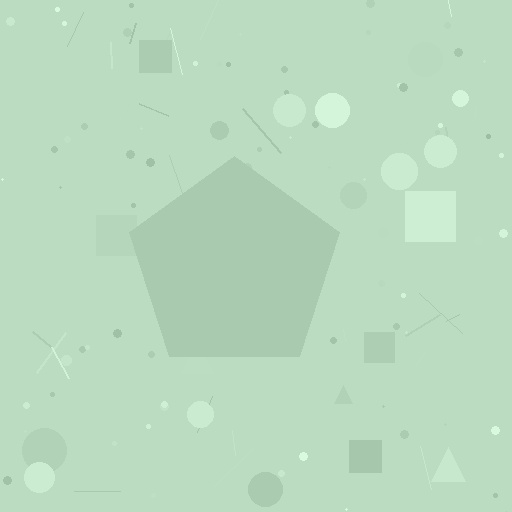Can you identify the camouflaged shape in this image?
The camouflaged shape is a pentagon.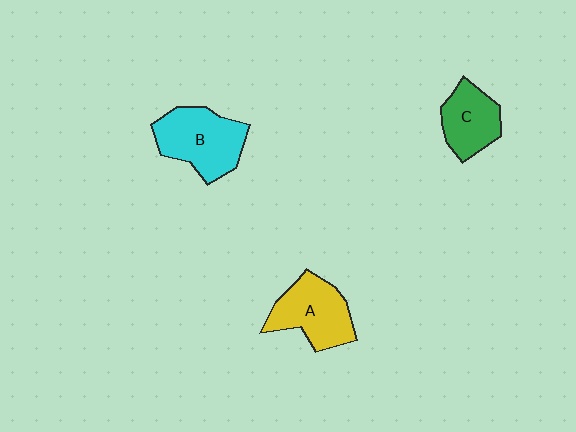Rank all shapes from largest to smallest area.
From largest to smallest: B (cyan), A (yellow), C (green).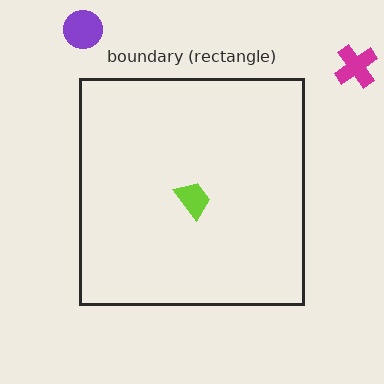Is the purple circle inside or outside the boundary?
Outside.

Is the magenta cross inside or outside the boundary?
Outside.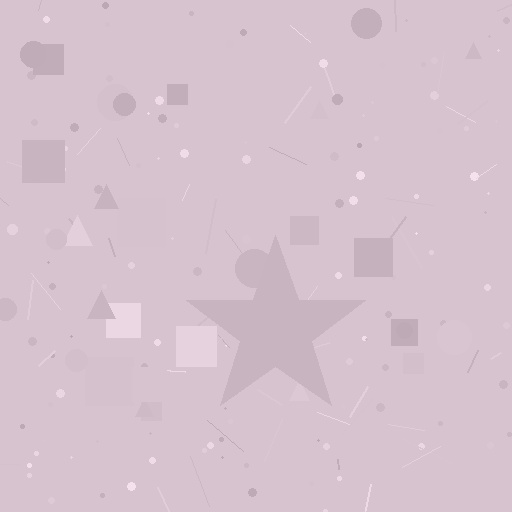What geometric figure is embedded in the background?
A star is embedded in the background.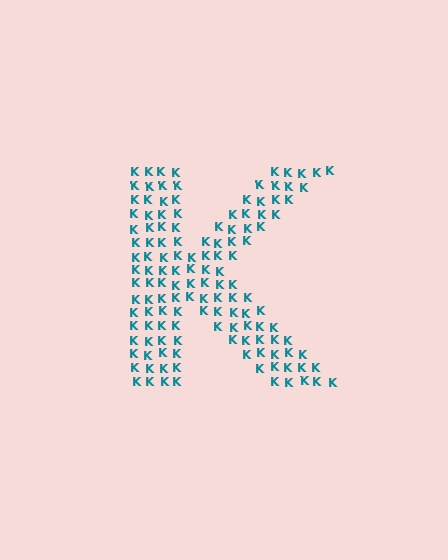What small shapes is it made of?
It is made of small letter K's.